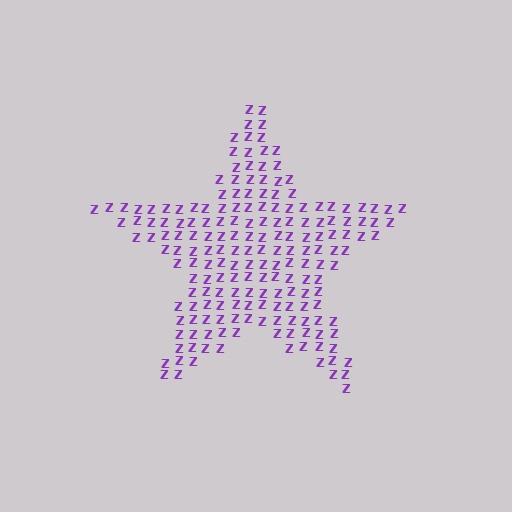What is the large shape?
The large shape is a star.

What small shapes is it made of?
It is made of small letter Z's.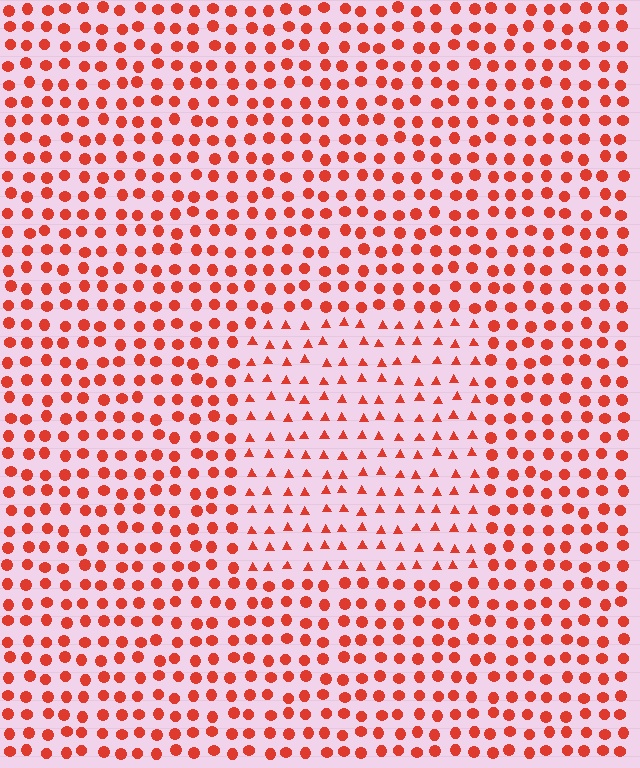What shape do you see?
I see a rectangle.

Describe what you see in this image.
The image is filled with small red elements arranged in a uniform grid. A rectangle-shaped region contains triangles, while the surrounding area contains circles. The boundary is defined purely by the change in element shape.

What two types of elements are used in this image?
The image uses triangles inside the rectangle region and circles outside it.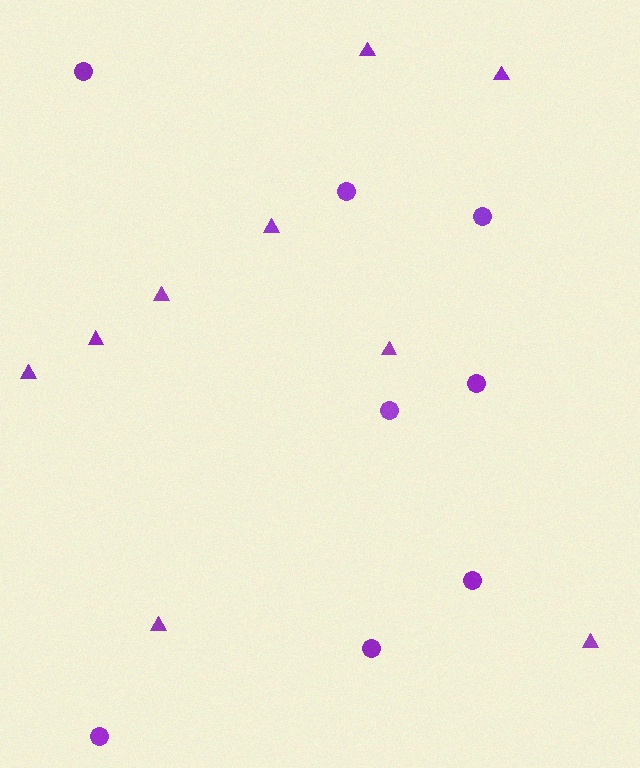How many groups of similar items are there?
There are 2 groups: one group of circles (8) and one group of triangles (9).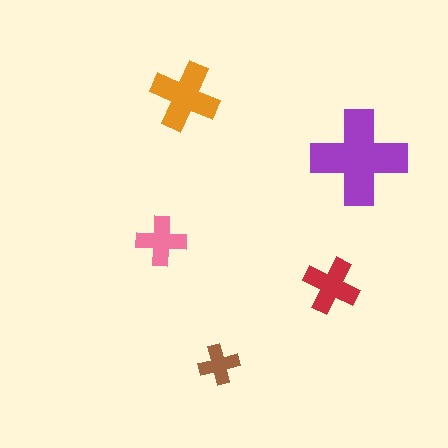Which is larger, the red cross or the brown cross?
The red one.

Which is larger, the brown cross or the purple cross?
The purple one.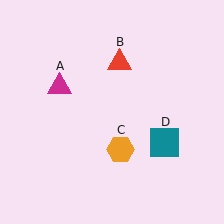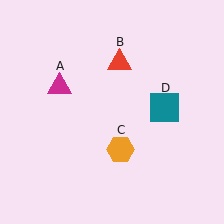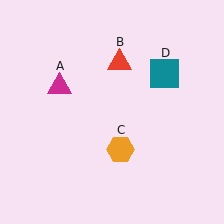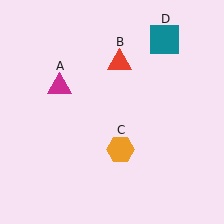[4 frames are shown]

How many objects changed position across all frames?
1 object changed position: teal square (object D).